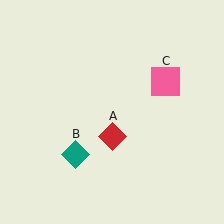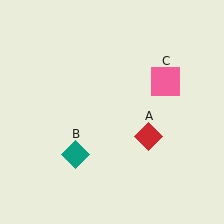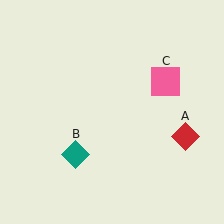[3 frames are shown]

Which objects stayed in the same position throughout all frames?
Teal diamond (object B) and pink square (object C) remained stationary.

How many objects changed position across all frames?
1 object changed position: red diamond (object A).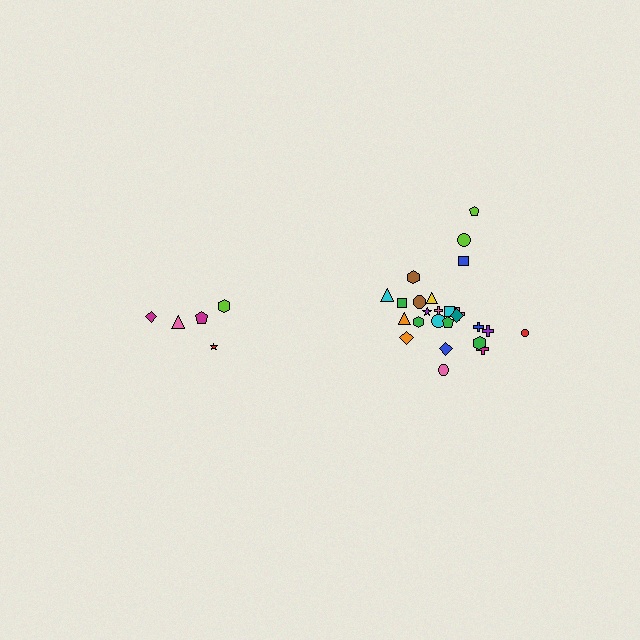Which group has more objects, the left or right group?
The right group.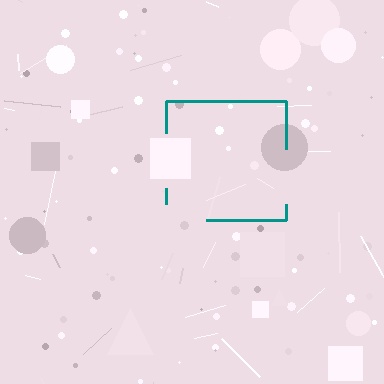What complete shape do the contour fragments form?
The contour fragments form a square.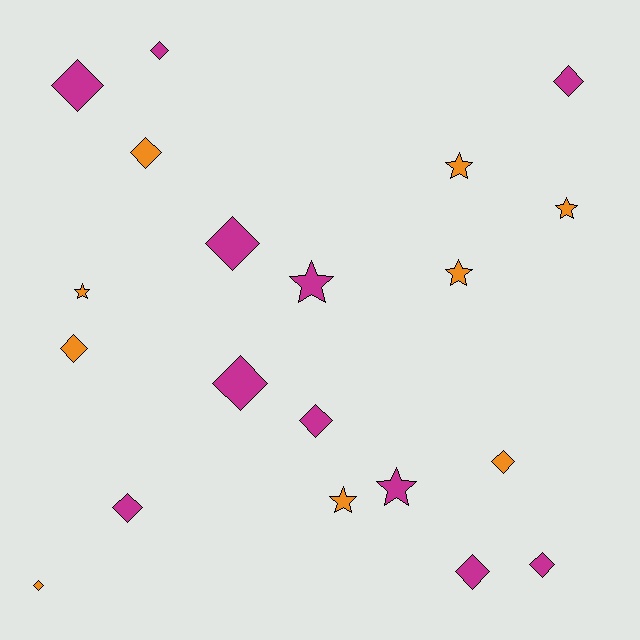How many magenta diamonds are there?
There are 9 magenta diamonds.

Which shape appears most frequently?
Diamond, with 13 objects.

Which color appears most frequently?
Magenta, with 11 objects.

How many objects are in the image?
There are 20 objects.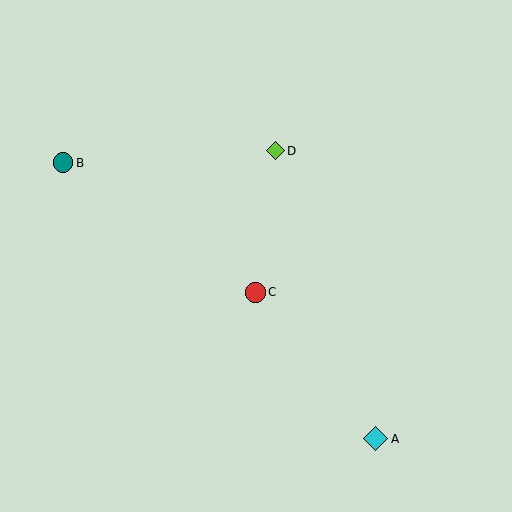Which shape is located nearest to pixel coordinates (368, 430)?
The cyan diamond (labeled A) at (376, 439) is nearest to that location.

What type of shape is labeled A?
Shape A is a cyan diamond.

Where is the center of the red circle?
The center of the red circle is at (255, 293).